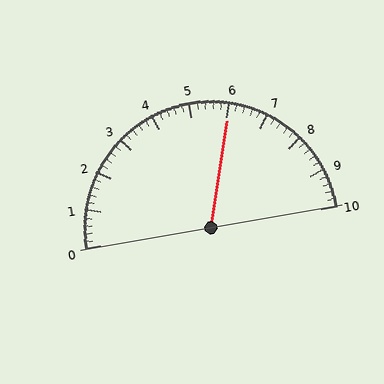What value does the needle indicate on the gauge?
The needle indicates approximately 6.0.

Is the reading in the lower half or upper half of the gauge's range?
The reading is in the upper half of the range (0 to 10).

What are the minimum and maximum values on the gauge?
The gauge ranges from 0 to 10.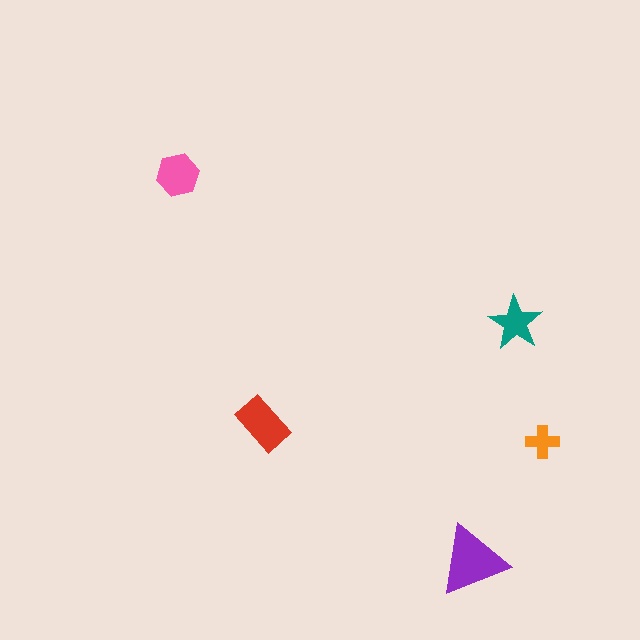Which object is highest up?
The pink hexagon is topmost.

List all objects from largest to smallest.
The purple triangle, the red rectangle, the pink hexagon, the teal star, the orange cross.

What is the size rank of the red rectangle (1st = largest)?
2nd.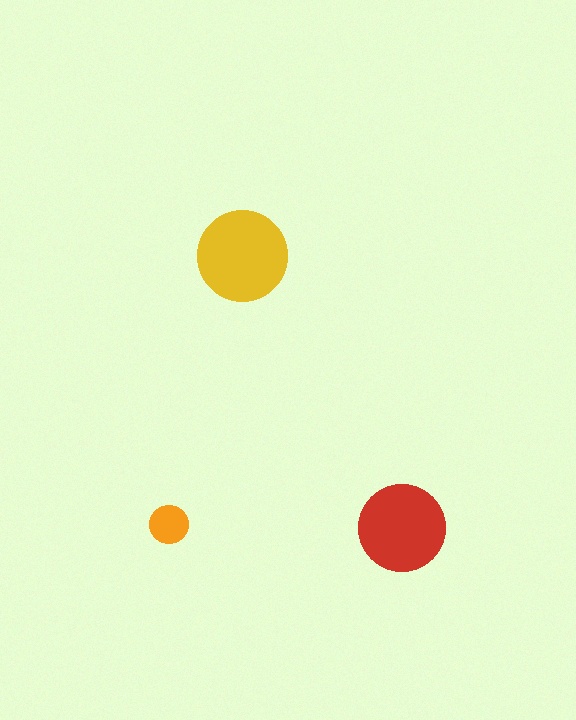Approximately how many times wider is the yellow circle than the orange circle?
About 2.5 times wider.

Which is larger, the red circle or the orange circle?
The red one.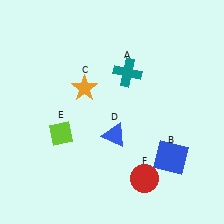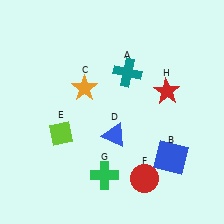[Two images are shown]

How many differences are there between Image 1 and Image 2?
There are 2 differences between the two images.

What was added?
A green cross (G), a red star (H) were added in Image 2.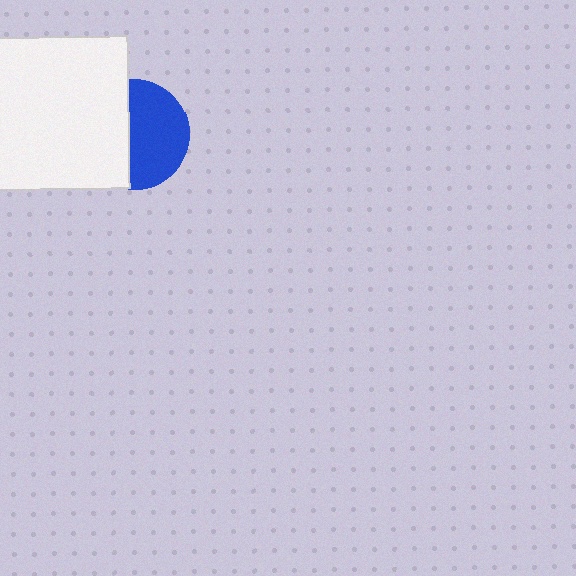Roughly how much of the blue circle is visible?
About half of it is visible (roughly 56%).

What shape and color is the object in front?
The object in front is a white rectangle.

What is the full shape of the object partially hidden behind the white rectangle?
The partially hidden object is a blue circle.